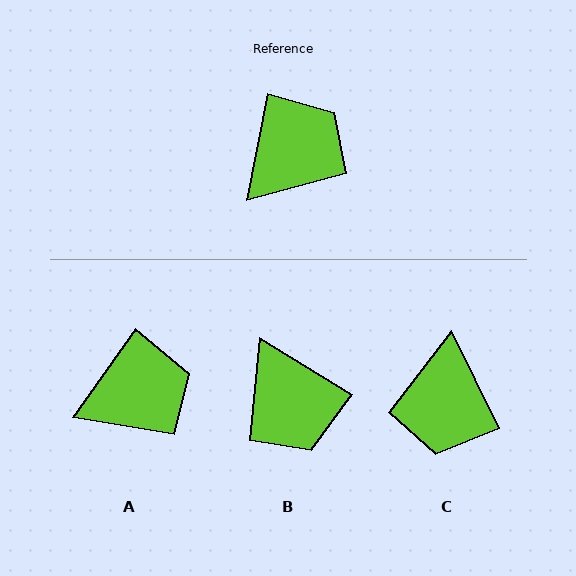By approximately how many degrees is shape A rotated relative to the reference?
Approximately 24 degrees clockwise.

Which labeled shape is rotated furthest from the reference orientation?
C, about 143 degrees away.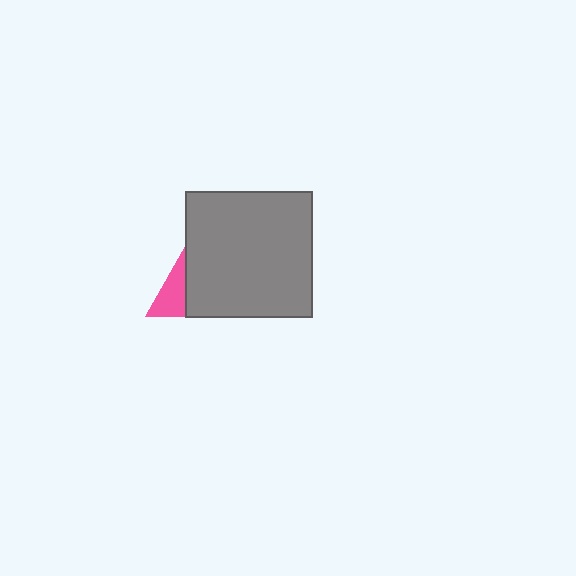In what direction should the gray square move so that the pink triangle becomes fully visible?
The gray square should move right. That is the shortest direction to clear the overlap and leave the pink triangle fully visible.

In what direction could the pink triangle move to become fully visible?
The pink triangle could move left. That would shift it out from behind the gray square entirely.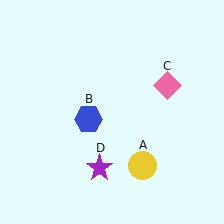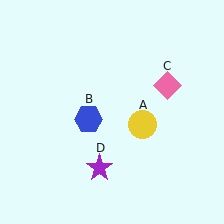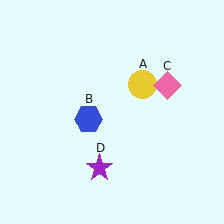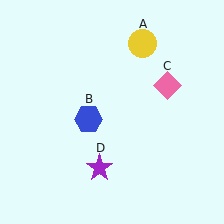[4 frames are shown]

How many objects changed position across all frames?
1 object changed position: yellow circle (object A).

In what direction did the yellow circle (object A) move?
The yellow circle (object A) moved up.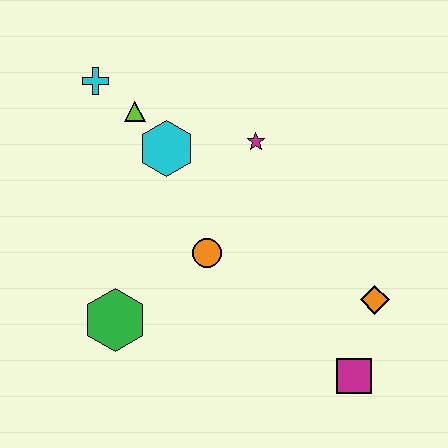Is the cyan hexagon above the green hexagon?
Yes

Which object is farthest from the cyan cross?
The magenta square is farthest from the cyan cross.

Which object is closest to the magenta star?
The cyan hexagon is closest to the magenta star.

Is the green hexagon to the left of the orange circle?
Yes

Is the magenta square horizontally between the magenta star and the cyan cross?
No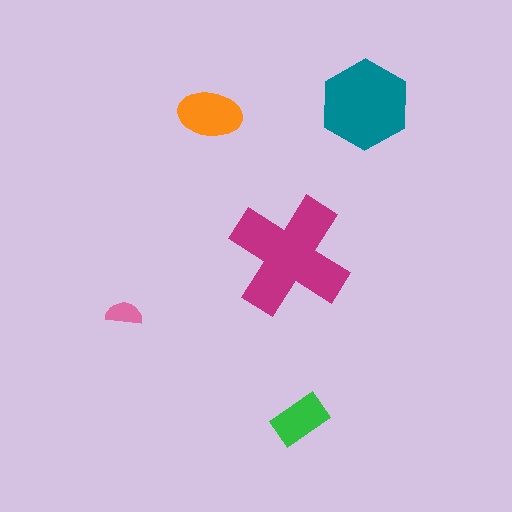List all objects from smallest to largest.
The pink semicircle, the green rectangle, the orange ellipse, the teal hexagon, the magenta cross.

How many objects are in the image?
There are 5 objects in the image.